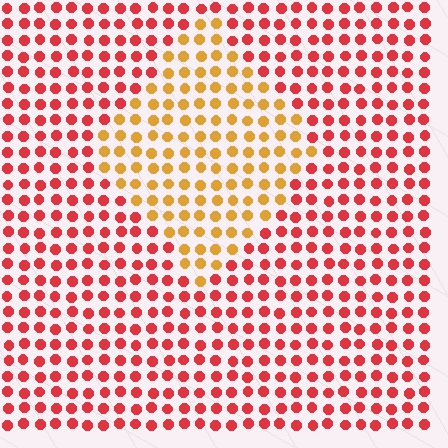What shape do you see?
I see a diamond.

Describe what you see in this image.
The image is filled with small red elements in a uniform arrangement. A diamond-shaped region is visible where the elements are tinted to a slightly different hue, forming a subtle color boundary.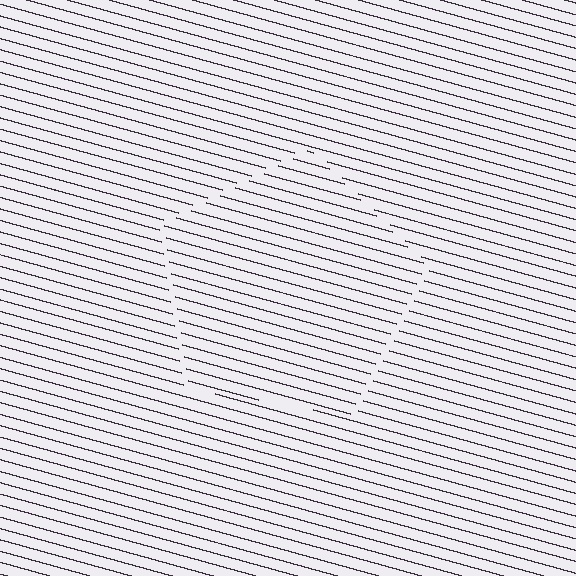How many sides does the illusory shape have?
5 sides — the line-ends trace a pentagon.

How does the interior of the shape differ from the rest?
The interior of the shape contains the same grating, shifted by half a period — the contour is defined by the phase discontinuity where line-ends from the inner and outer gratings abut.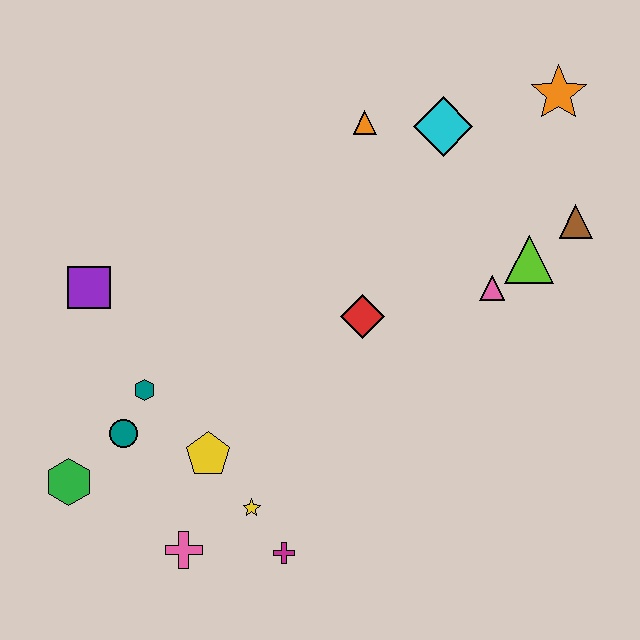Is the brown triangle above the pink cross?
Yes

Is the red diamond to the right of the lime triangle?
No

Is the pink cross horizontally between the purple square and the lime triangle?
Yes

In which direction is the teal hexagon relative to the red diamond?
The teal hexagon is to the left of the red diamond.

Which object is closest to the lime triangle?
The pink triangle is closest to the lime triangle.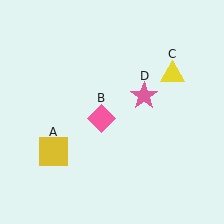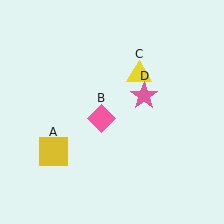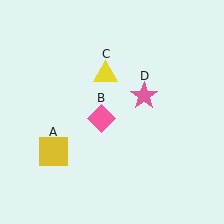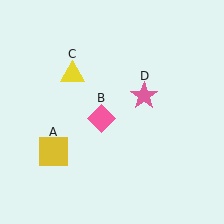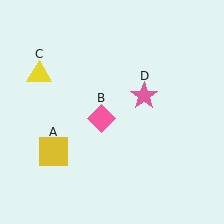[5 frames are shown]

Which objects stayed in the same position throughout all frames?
Yellow square (object A) and pink diamond (object B) and pink star (object D) remained stationary.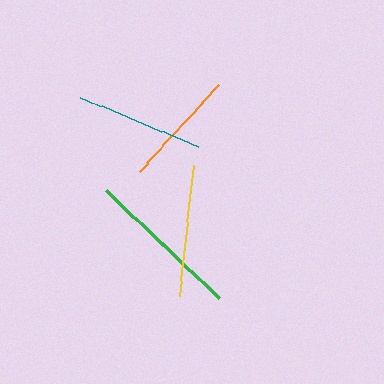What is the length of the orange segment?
The orange segment is approximately 119 pixels long.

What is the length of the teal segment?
The teal segment is approximately 128 pixels long.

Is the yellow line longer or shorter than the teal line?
The yellow line is longer than the teal line.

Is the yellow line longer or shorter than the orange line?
The yellow line is longer than the orange line.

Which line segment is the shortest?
The orange line is the shortest at approximately 119 pixels.